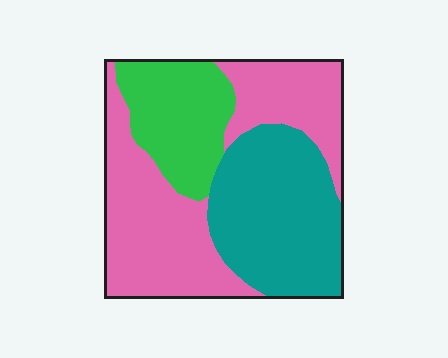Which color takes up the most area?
Pink, at roughly 45%.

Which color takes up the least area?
Green, at roughly 20%.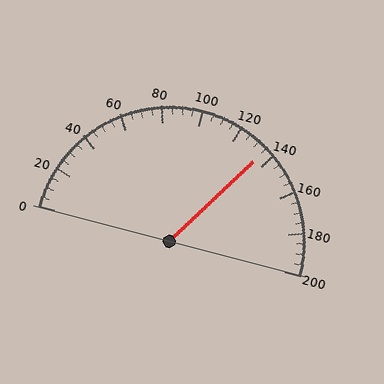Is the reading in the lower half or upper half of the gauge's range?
The reading is in the upper half of the range (0 to 200).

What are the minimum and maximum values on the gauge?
The gauge ranges from 0 to 200.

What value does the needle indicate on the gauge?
The needle indicates approximately 135.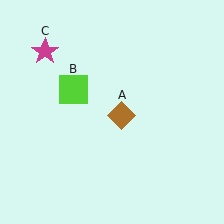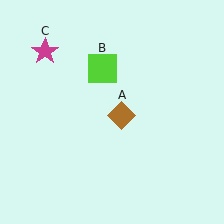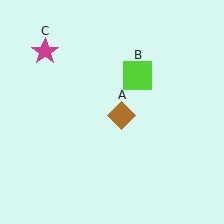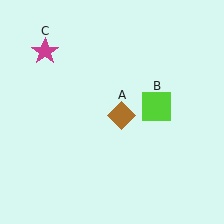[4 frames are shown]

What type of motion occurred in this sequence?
The lime square (object B) rotated clockwise around the center of the scene.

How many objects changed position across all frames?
1 object changed position: lime square (object B).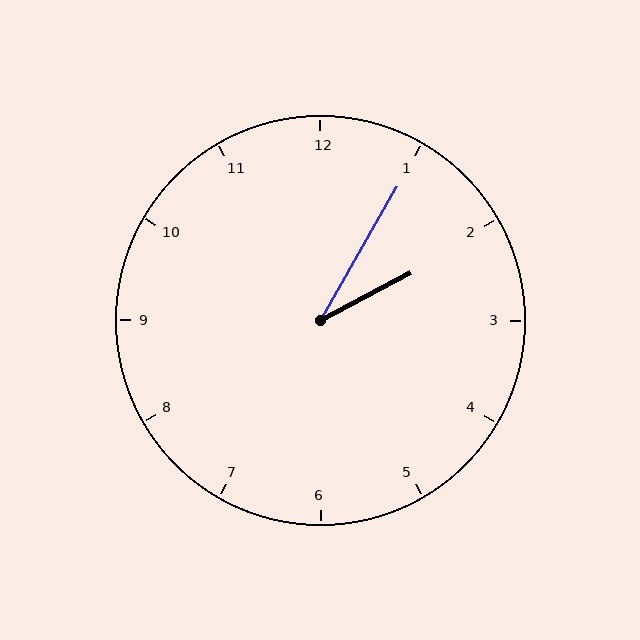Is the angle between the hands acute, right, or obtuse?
It is acute.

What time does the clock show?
2:05.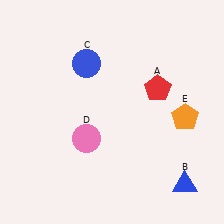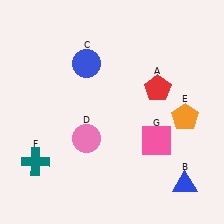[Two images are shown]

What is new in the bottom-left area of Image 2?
A teal cross (F) was added in the bottom-left area of Image 2.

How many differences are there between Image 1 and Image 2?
There are 2 differences between the two images.